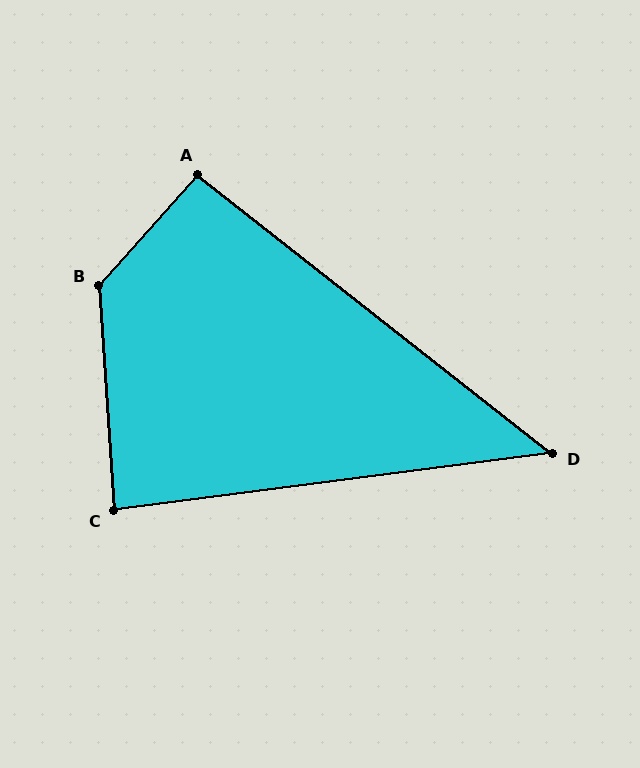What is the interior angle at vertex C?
Approximately 86 degrees (approximately right).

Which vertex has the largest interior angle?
B, at approximately 134 degrees.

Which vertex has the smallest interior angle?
D, at approximately 46 degrees.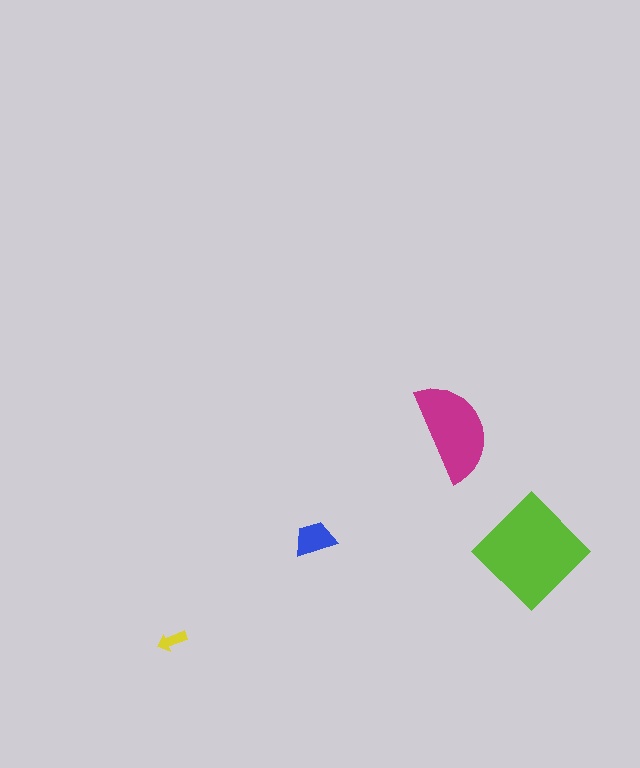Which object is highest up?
The magenta semicircle is topmost.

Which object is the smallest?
The yellow arrow.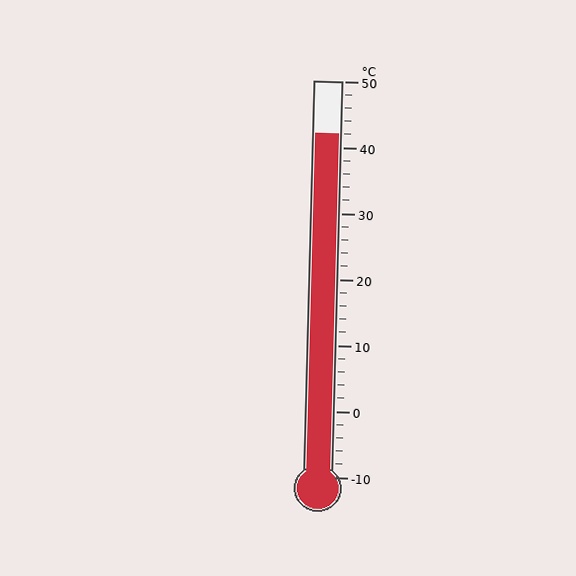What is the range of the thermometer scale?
The thermometer scale ranges from -10°C to 50°C.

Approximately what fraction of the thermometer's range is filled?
The thermometer is filled to approximately 85% of its range.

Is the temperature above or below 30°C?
The temperature is above 30°C.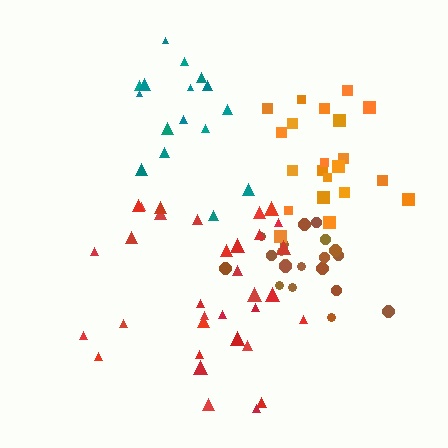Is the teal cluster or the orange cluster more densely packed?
Orange.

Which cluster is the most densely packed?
Brown.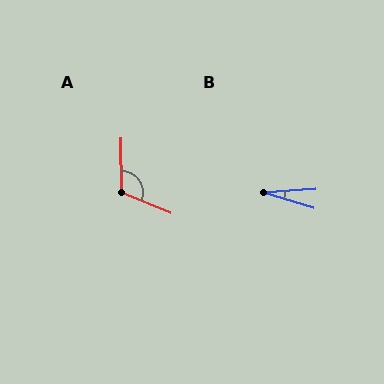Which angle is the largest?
A, at approximately 113 degrees.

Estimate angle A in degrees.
Approximately 113 degrees.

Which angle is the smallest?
B, at approximately 20 degrees.